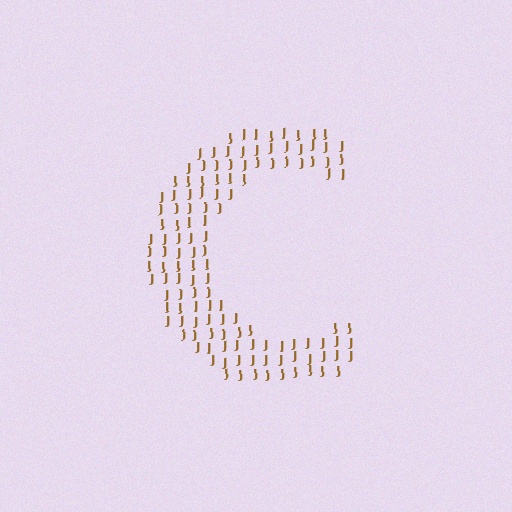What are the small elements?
The small elements are letter J's.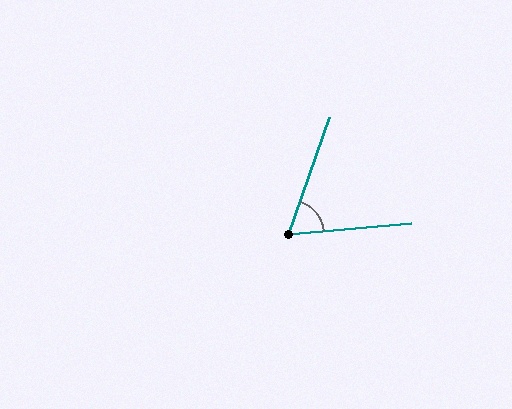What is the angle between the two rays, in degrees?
Approximately 66 degrees.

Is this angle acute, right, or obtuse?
It is acute.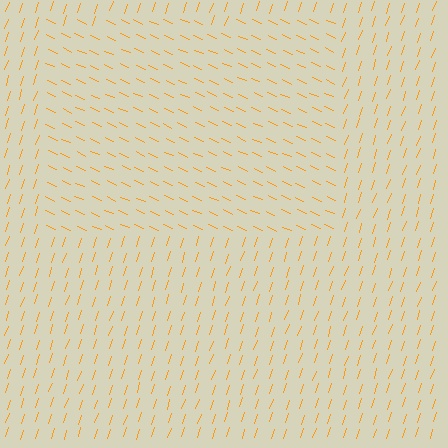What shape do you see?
I see a rectangle.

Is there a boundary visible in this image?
Yes, there is a texture boundary formed by a change in line orientation.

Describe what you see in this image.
The image is filled with small orange line segments. A rectangle region in the image has lines oriented differently from the surrounding lines, creating a visible texture boundary.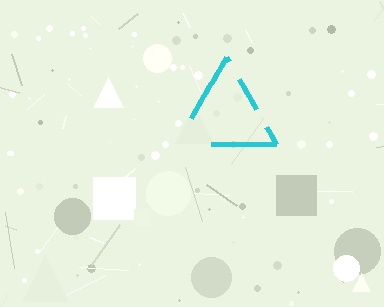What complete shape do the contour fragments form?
The contour fragments form a triangle.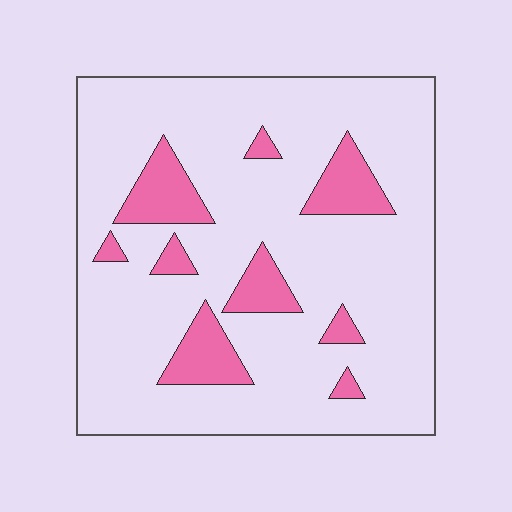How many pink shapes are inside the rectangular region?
9.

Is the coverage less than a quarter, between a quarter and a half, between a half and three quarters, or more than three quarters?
Less than a quarter.